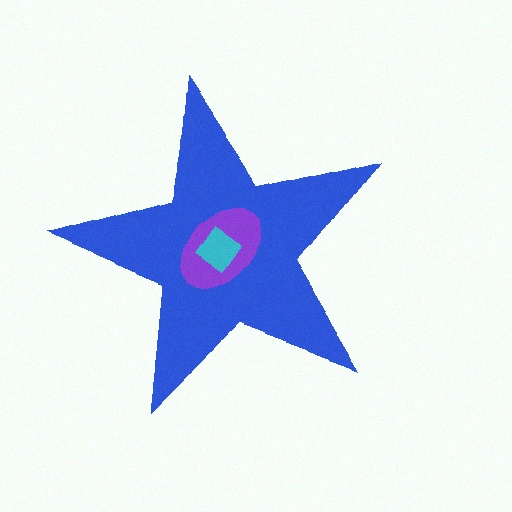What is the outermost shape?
The blue star.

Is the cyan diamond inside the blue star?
Yes.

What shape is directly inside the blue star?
The purple ellipse.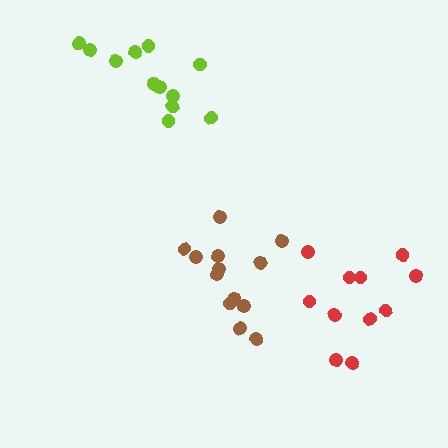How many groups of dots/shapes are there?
There are 3 groups.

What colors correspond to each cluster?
The clusters are colored: brown, lime, red.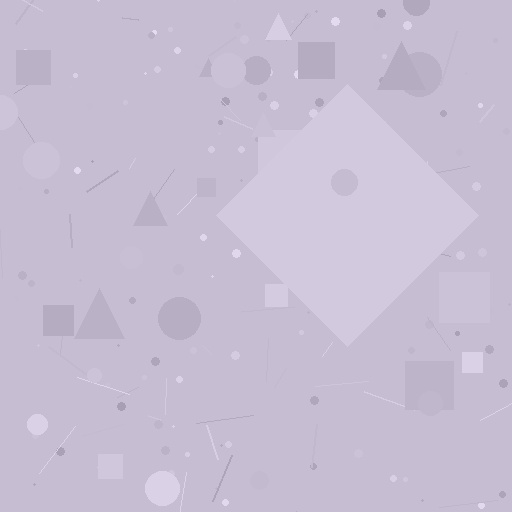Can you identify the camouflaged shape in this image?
The camouflaged shape is a diamond.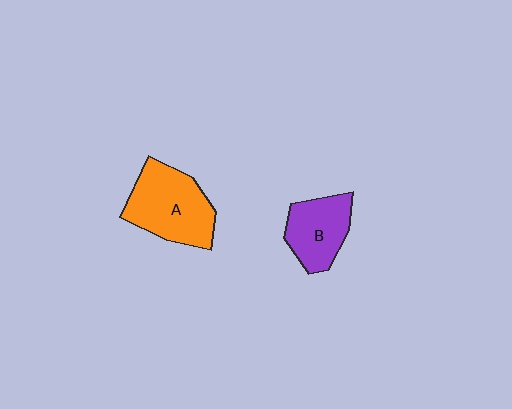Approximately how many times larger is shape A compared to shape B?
Approximately 1.4 times.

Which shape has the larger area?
Shape A (orange).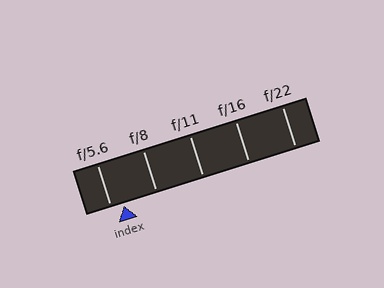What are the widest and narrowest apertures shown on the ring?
The widest aperture shown is f/5.6 and the narrowest is f/22.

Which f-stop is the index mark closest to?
The index mark is closest to f/5.6.